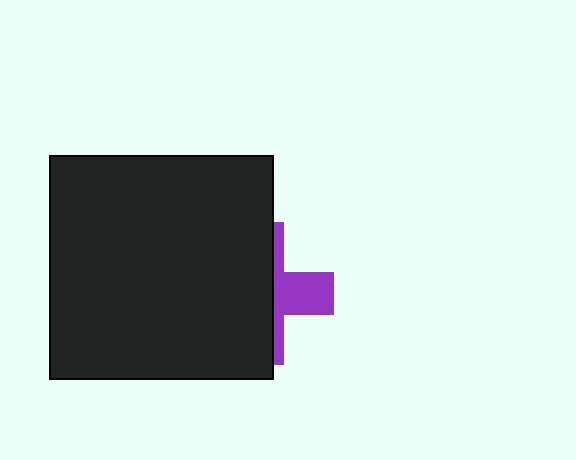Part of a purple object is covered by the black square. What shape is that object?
It is a cross.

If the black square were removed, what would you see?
You would see the complete purple cross.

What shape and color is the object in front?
The object in front is a black square.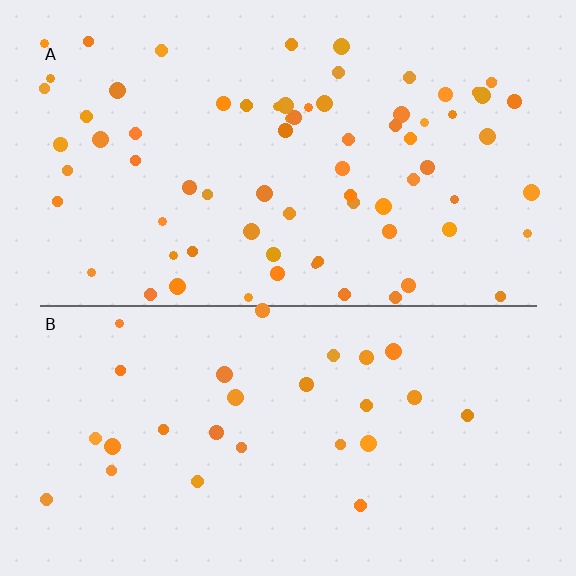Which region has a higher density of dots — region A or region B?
A (the top).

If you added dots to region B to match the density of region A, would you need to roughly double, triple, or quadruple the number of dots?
Approximately triple.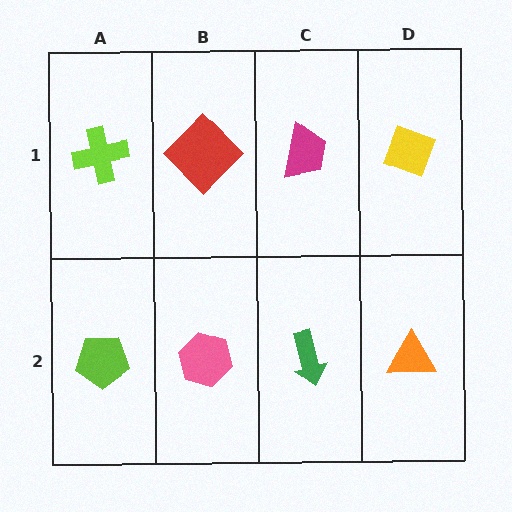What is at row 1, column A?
A lime cross.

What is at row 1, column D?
A yellow diamond.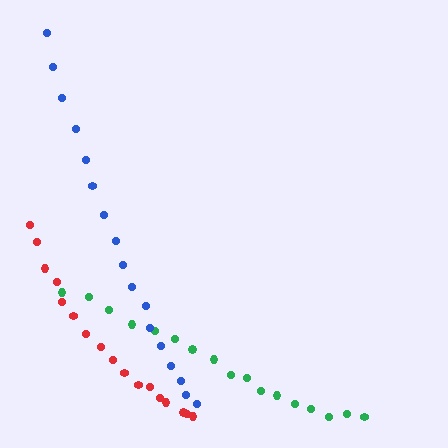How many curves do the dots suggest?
There are 3 distinct paths.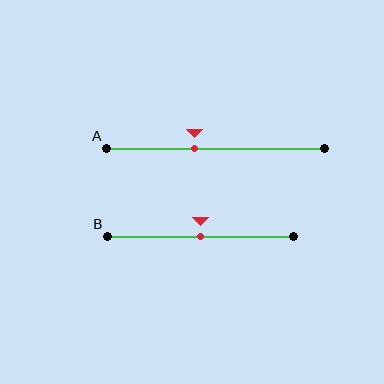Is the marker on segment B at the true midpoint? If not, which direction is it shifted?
Yes, the marker on segment B is at the true midpoint.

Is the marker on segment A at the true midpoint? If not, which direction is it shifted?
No, the marker on segment A is shifted to the left by about 9% of the segment length.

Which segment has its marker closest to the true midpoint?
Segment B has its marker closest to the true midpoint.